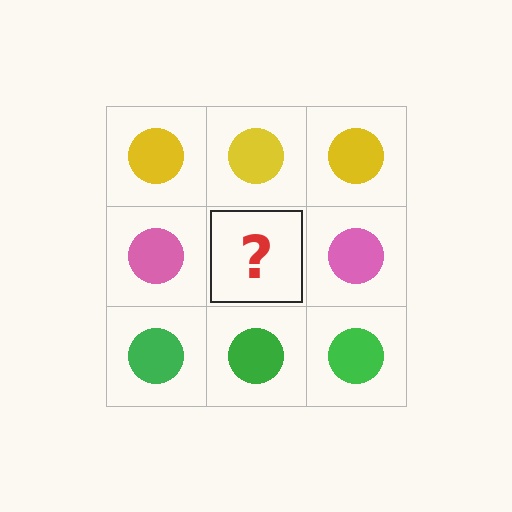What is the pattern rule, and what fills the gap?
The rule is that each row has a consistent color. The gap should be filled with a pink circle.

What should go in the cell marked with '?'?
The missing cell should contain a pink circle.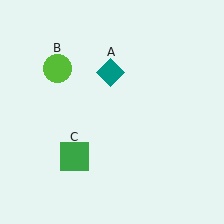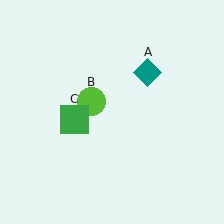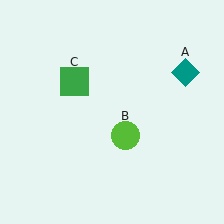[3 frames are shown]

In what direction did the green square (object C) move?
The green square (object C) moved up.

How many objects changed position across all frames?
3 objects changed position: teal diamond (object A), lime circle (object B), green square (object C).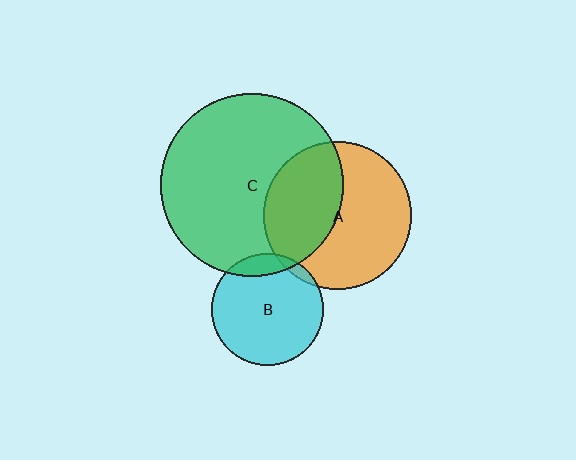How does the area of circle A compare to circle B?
Approximately 1.7 times.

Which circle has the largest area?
Circle C (green).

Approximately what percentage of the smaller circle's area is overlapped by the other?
Approximately 5%.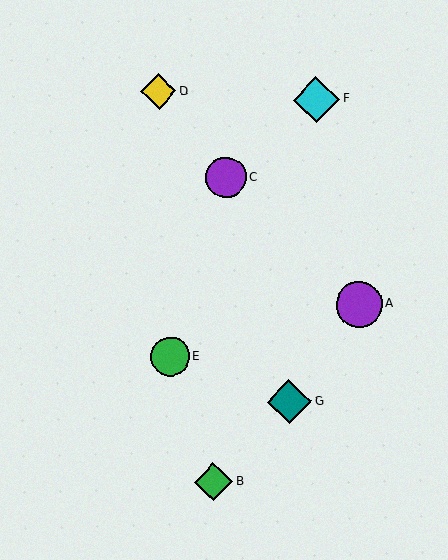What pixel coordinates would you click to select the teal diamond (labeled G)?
Click at (289, 402) to select the teal diamond G.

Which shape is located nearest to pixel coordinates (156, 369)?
The green circle (labeled E) at (170, 357) is nearest to that location.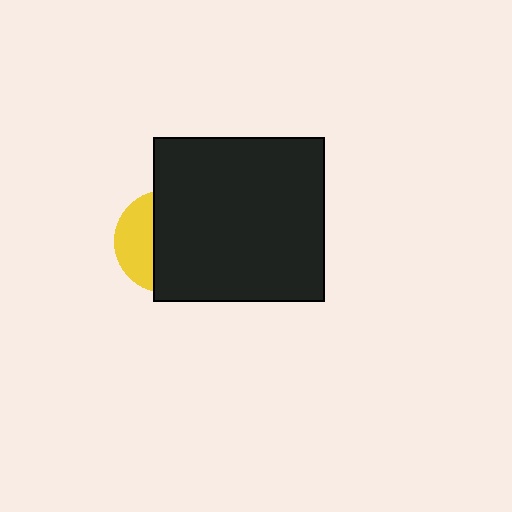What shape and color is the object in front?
The object in front is a black rectangle.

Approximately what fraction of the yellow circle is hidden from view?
Roughly 65% of the yellow circle is hidden behind the black rectangle.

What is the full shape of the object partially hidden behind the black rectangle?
The partially hidden object is a yellow circle.